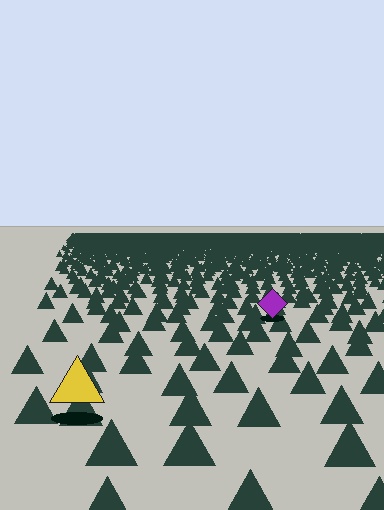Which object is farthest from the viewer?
The purple diamond is farthest from the viewer. It appears smaller and the ground texture around it is denser.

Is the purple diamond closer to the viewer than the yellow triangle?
No. The yellow triangle is closer — you can tell from the texture gradient: the ground texture is coarser near it.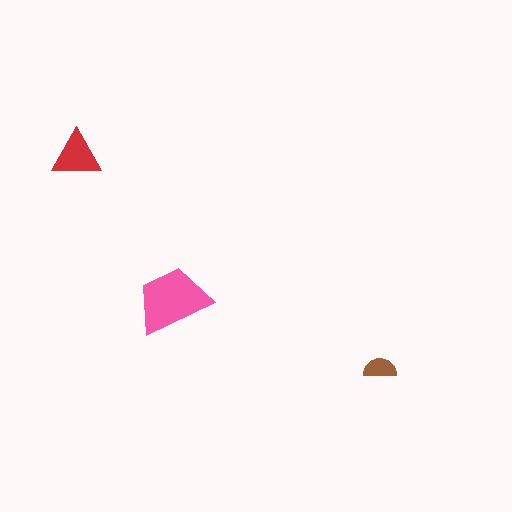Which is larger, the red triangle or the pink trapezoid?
The pink trapezoid.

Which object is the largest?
The pink trapezoid.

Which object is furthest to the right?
The brown semicircle is rightmost.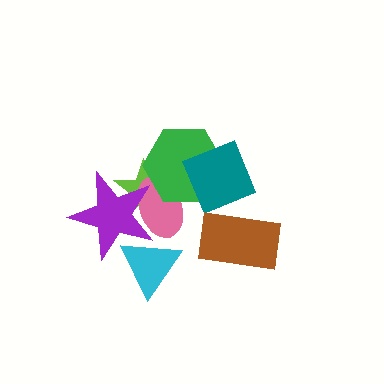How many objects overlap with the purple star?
3 objects overlap with the purple star.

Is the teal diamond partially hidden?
Yes, it is partially covered by another shape.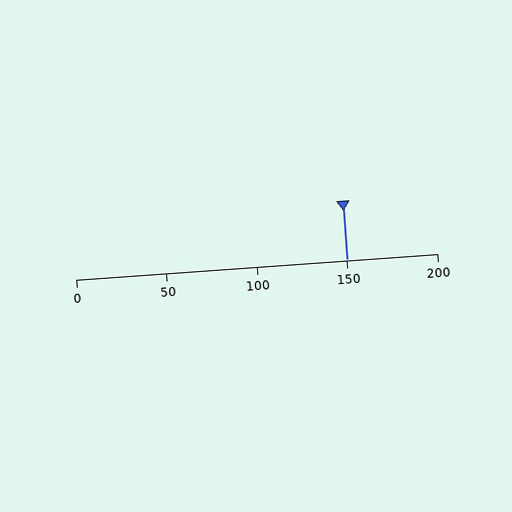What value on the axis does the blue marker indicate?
The marker indicates approximately 150.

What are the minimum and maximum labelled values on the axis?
The axis runs from 0 to 200.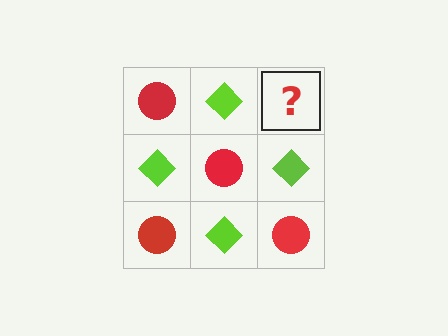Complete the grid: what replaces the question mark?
The question mark should be replaced with a red circle.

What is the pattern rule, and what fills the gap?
The rule is that it alternates red circle and lime diamond in a checkerboard pattern. The gap should be filled with a red circle.